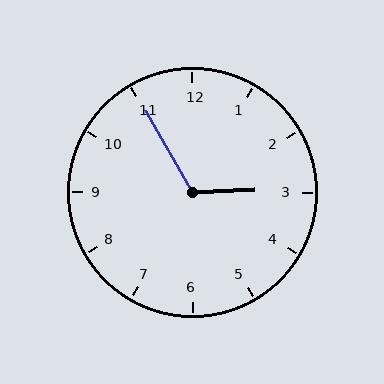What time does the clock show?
2:55.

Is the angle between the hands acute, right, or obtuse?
It is obtuse.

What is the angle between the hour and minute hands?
Approximately 118 degrees.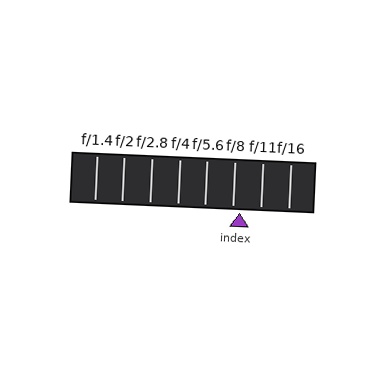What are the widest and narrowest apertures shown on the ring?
The widest aperture shown is f/1.4 and the narrowest is f/16.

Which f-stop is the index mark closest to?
The index mark is closest to f/8.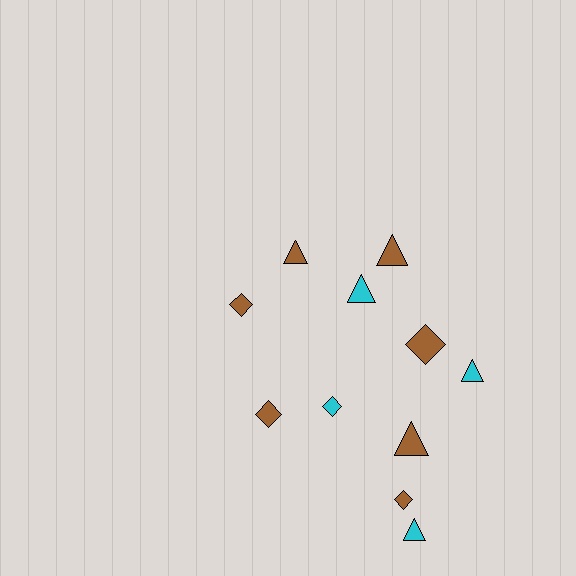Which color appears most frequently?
Brown, with 7 objects.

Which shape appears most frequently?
Triangle, with 6 objects.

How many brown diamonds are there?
There are 4 brown diamonds.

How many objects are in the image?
There are 11 objects.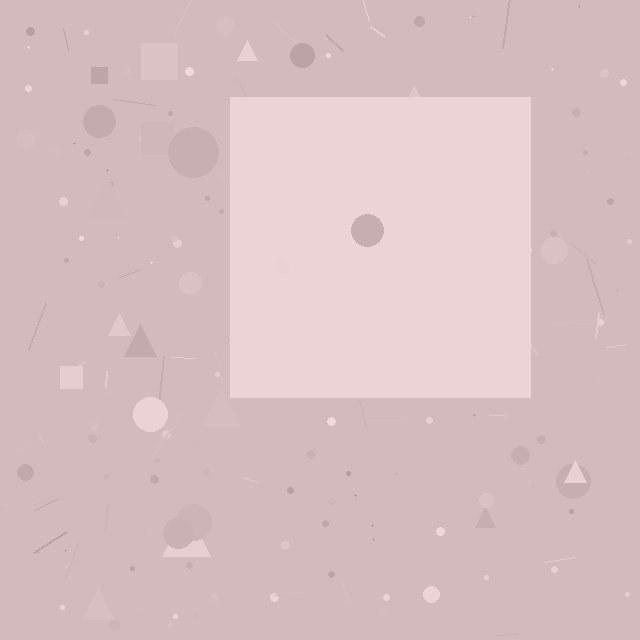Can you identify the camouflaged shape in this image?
The camouflaged shape is a square.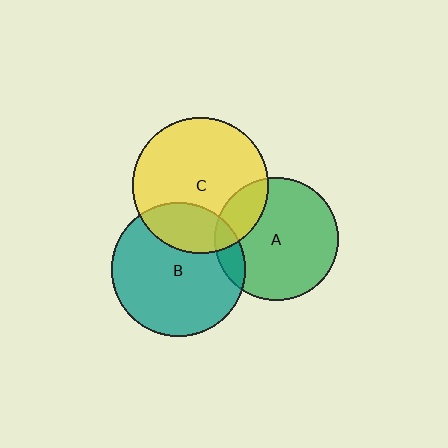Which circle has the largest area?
Circle C (yellow).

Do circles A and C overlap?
Yes.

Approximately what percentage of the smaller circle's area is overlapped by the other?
Approximately 20%.